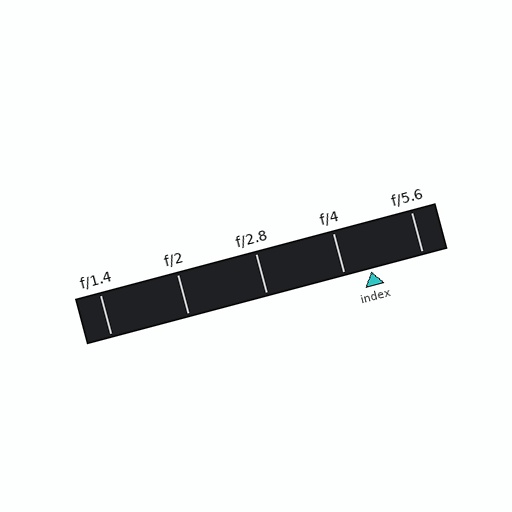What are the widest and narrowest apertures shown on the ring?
The widest aperture shown is f/1.4 and the narrowest is f/5.6.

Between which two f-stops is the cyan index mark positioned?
The index mark is between f/4 and f/5.6.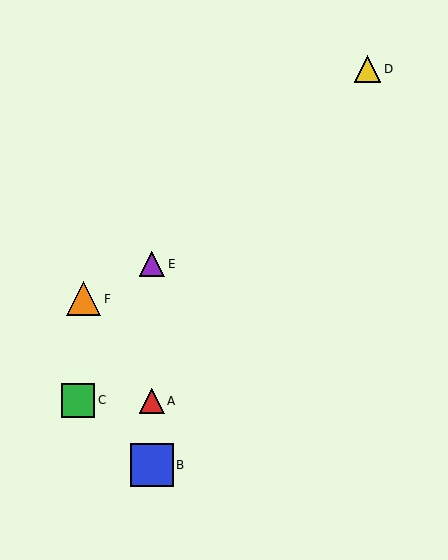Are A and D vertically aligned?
No, A is at x≈152 and D is at x≈368.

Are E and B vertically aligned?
Yes, both are at x≈152.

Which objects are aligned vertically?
Objects A, B, E are aligned vertically.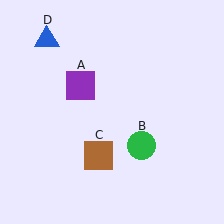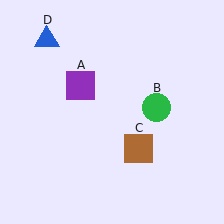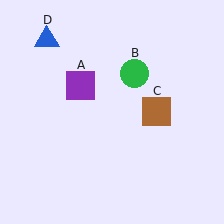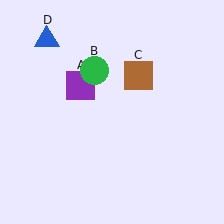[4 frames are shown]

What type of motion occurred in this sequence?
The green circle (object B), brown square (object C) rotated counterclockwise around the center of the scene.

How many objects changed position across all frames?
2 objects changed position: green circle (object B), brown square (object C).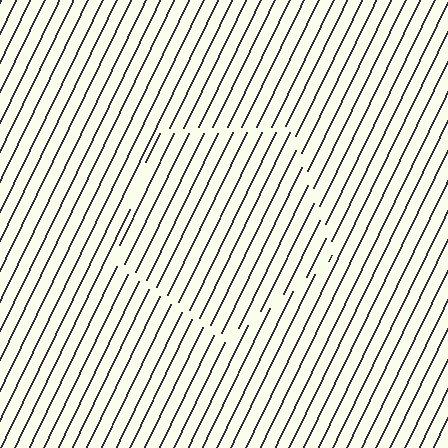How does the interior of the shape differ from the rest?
The interior of the shape contains the same grating, shifted by half a period — the contour is defined by the phase discontinuity where line-ends from the inner and outer gratings abut.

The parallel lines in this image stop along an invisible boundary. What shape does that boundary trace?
An illusory pentagon. The interior of the shape contains the same grating, shifted by half a period — the contour is defined by the phase discontinuity where line-ends from the inner and outer gratings abut.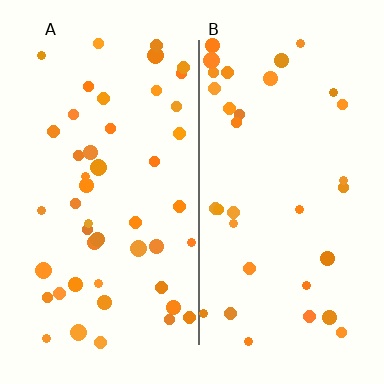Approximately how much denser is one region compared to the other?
Approximately 1.4× — region A over region B.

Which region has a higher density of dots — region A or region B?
A (the left).